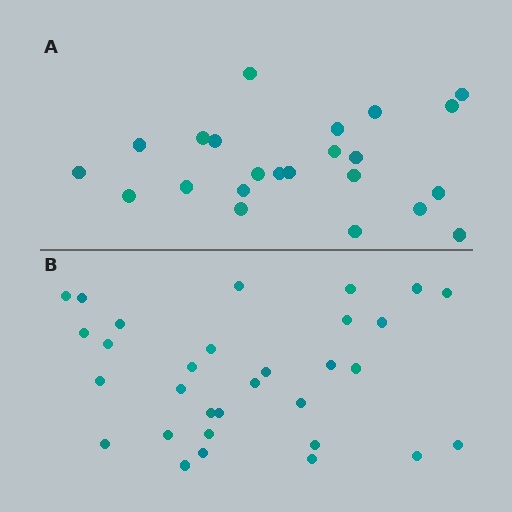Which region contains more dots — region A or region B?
Region B (the bottom region) has more dots.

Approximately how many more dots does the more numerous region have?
Region B has roughly 8 or so more dots than region A.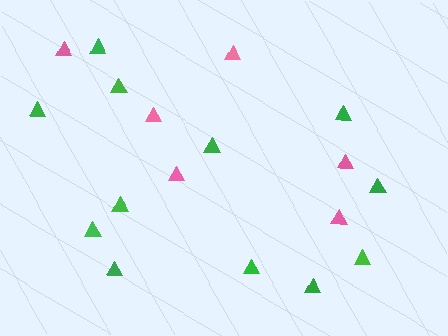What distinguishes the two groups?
There are 2 groups: one group of green triangles (12) and one group of pink triangles (6).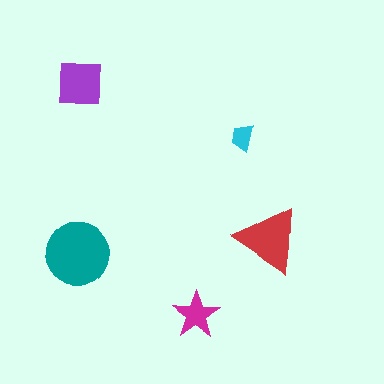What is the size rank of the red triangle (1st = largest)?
2nd.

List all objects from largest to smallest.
The teal circle, the red triangle, the purple square, the magenta star, the cyan trapezoid.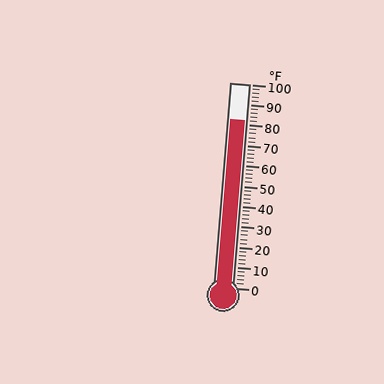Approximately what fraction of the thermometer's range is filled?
The thermometer is filled to approximately 80% of its range.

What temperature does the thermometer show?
The thermometer shows approximately 82°F.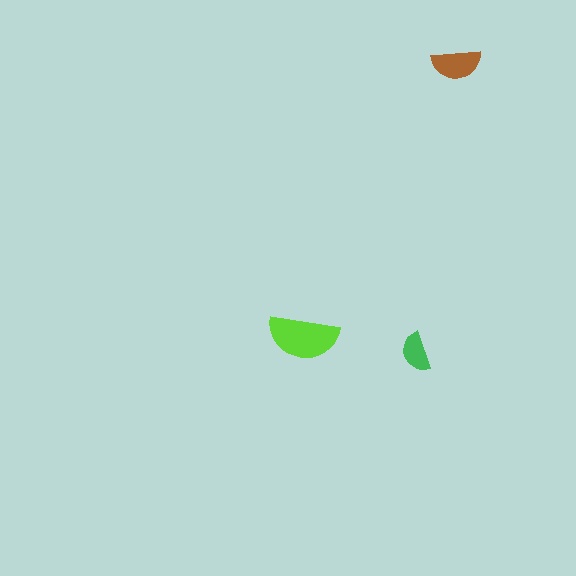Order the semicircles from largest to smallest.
the lime one, the brown one, the green one.